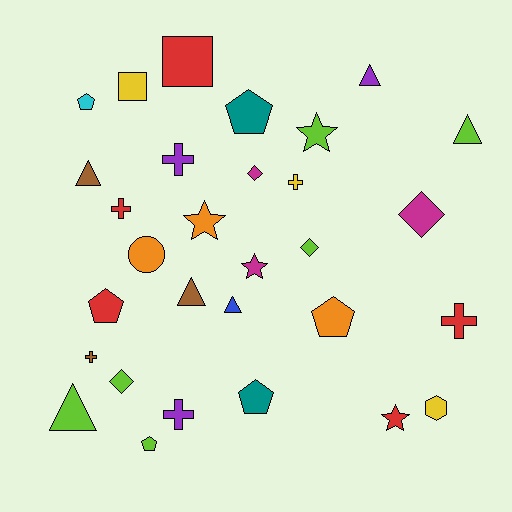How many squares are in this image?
There are 2 squares.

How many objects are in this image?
There are 30 objects.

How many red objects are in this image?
There are 5 red objects.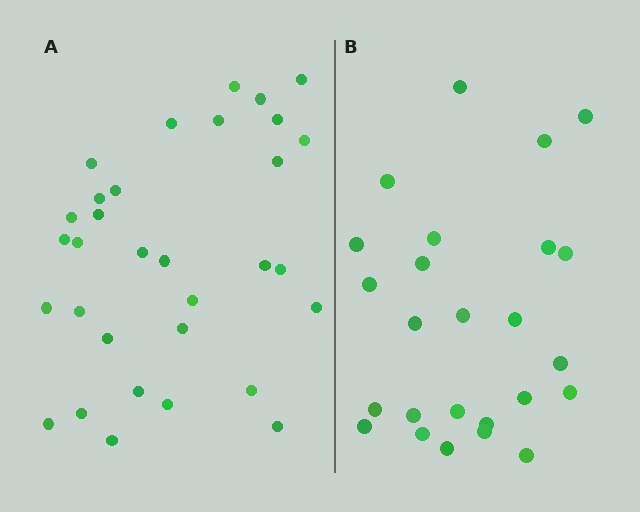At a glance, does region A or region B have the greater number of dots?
Region A (the left region) has more dots.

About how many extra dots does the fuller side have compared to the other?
Region A has roughly 8 or so more dots than region B.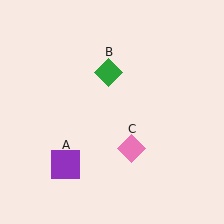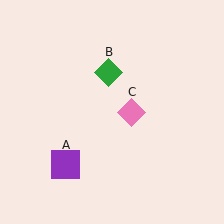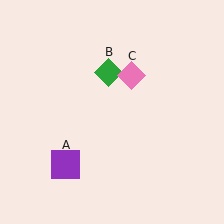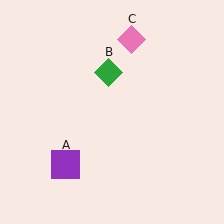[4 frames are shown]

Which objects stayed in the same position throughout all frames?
Purple square (object A) and green diamond (object B) remained stationary.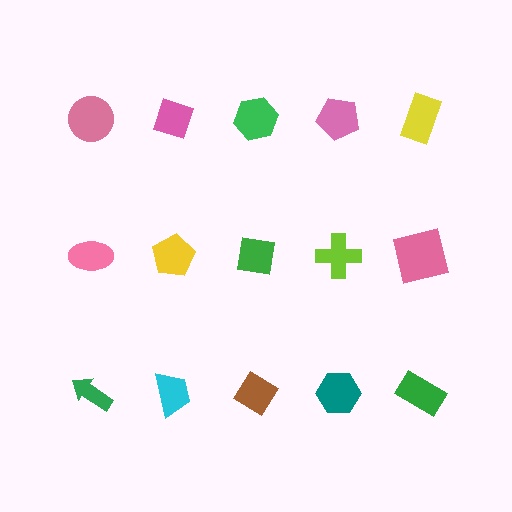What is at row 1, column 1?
A pink circle.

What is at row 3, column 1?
A green arrow.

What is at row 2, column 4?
A lime cross.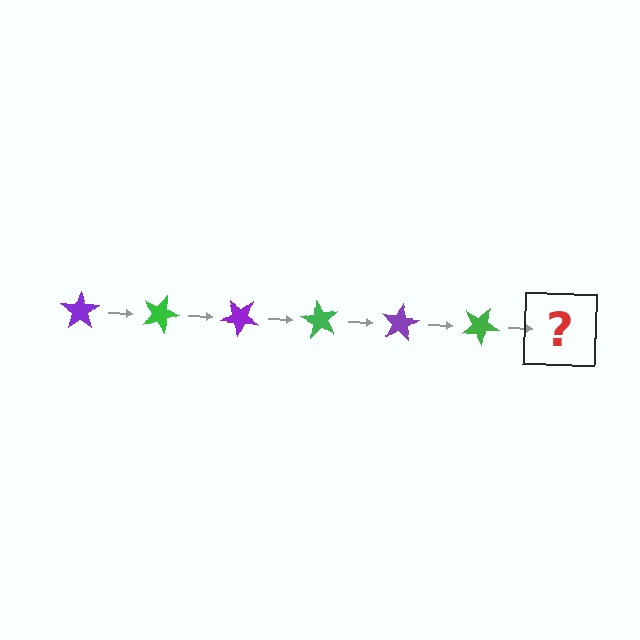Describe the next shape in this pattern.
It should be a purple star, rotated 120 degrees from the start.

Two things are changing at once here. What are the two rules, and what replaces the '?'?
The two rules are that it rotates 20 degrees each step and the color cycles through purple and green. The '?' should be a purple star, rotated 120 degrees from the start.